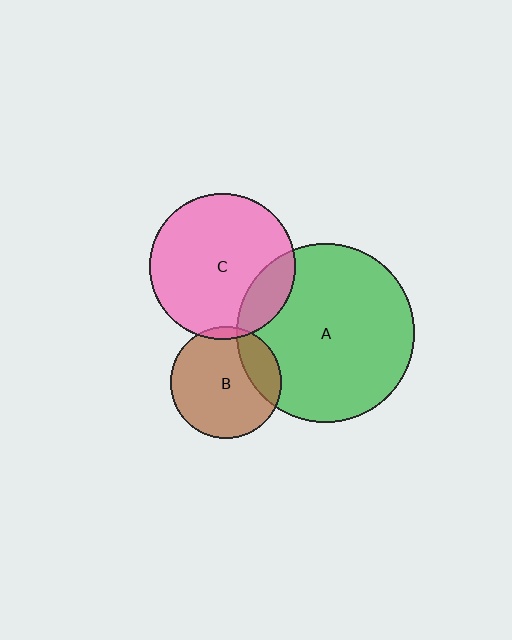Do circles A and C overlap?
Yes.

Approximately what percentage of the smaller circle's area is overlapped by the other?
Approximately 15%.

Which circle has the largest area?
Circle A (green).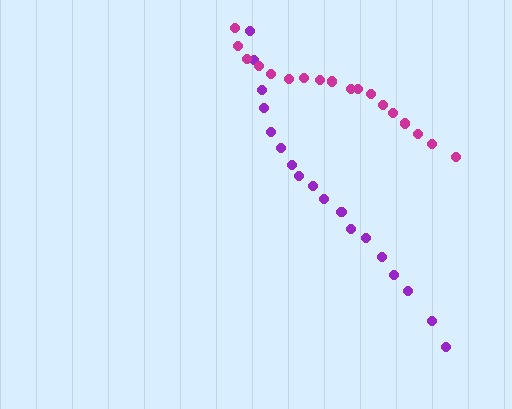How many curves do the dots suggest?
There are 2 distinct paths.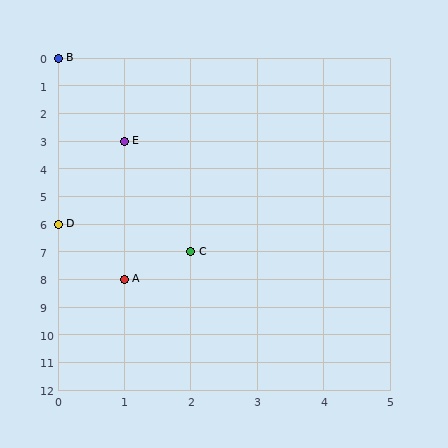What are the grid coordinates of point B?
Point B is at grid coordinates (0, 0).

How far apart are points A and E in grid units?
Points A and E are 5 rows apart.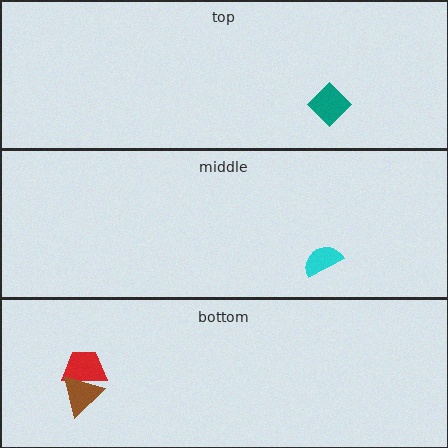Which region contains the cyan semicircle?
The middle region.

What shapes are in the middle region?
The cyan semicircle.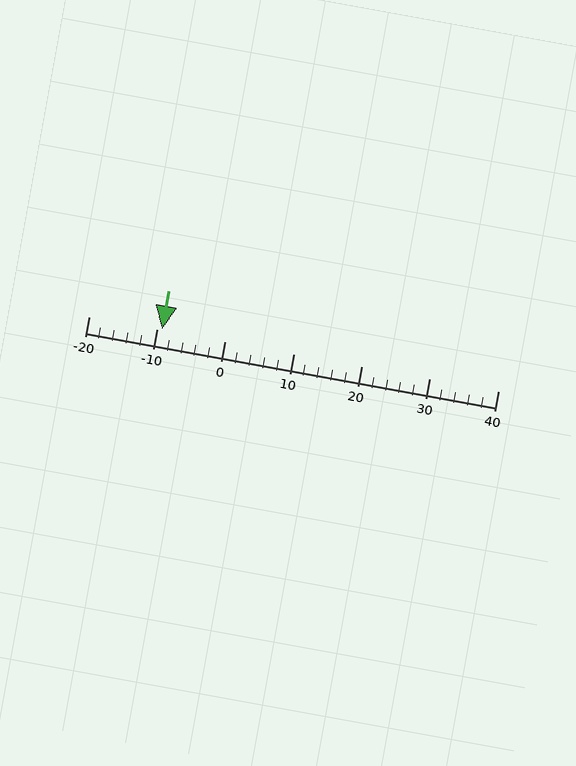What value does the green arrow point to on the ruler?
The green arrow points to approximately -9.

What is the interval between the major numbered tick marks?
The major tick marks are spaced 10 units apart.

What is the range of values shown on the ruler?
The ruler shows values from -20 to 40.